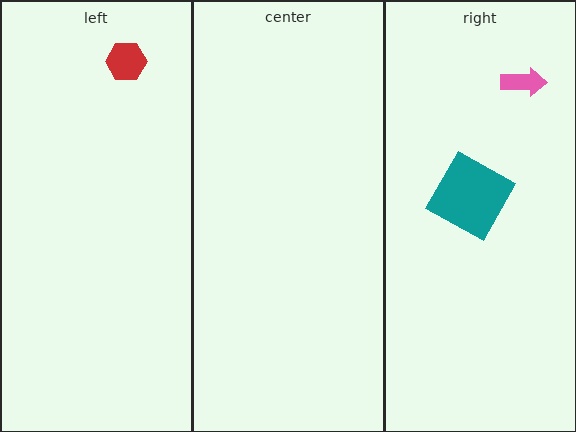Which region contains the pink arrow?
The right region.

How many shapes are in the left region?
1.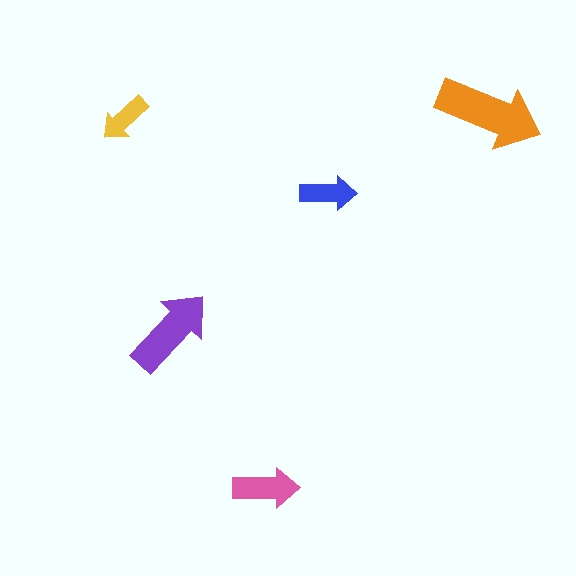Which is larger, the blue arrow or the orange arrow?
The orange one.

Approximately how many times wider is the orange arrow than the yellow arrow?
About 2 times wider.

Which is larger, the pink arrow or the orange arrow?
The orange one.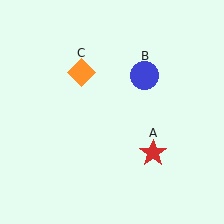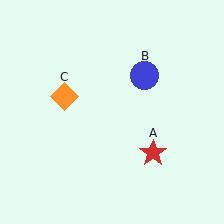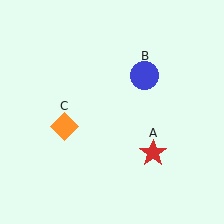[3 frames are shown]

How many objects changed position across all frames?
1 object changed position: orange diamond (object C).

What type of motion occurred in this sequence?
The orange diamond (object C) rotated counterclockwise around the center of the scene.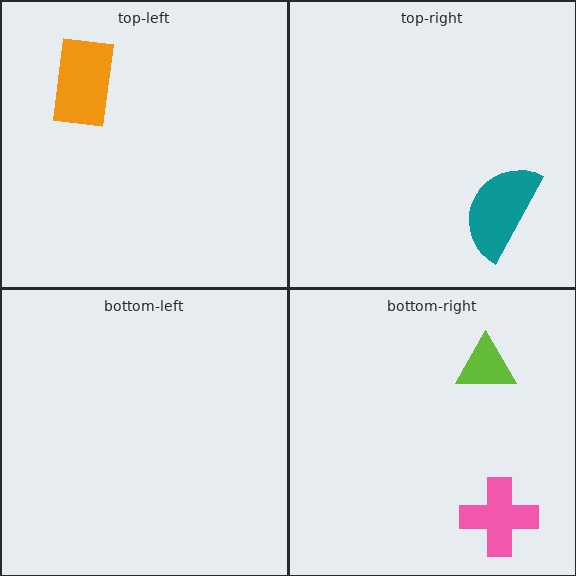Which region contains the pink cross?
The bottom-right region.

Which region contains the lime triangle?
The bottom-right region.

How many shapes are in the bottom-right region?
2.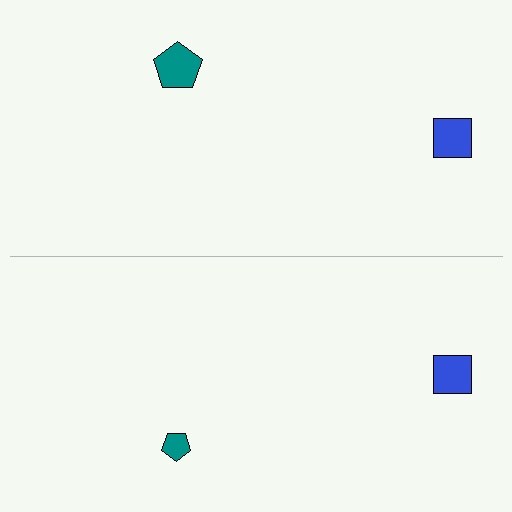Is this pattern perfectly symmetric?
No, the pattern is not perfectly symmetric. The teal pentagon on the bottom side has a different size than its mirror counterpart.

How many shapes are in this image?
There are 4 shapes in this image.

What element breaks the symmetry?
The teal pentagon on the bottom side has a different size than its mirror counterpart.